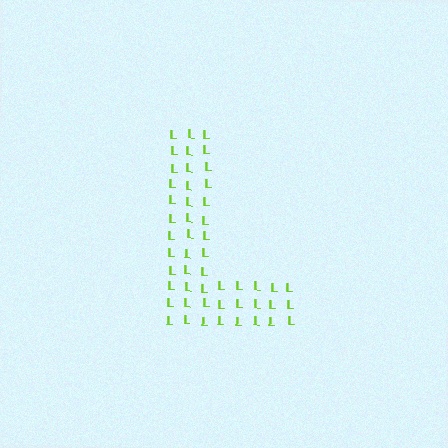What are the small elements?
The small elements are letter L's.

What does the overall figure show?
The overall figure shows the letter L.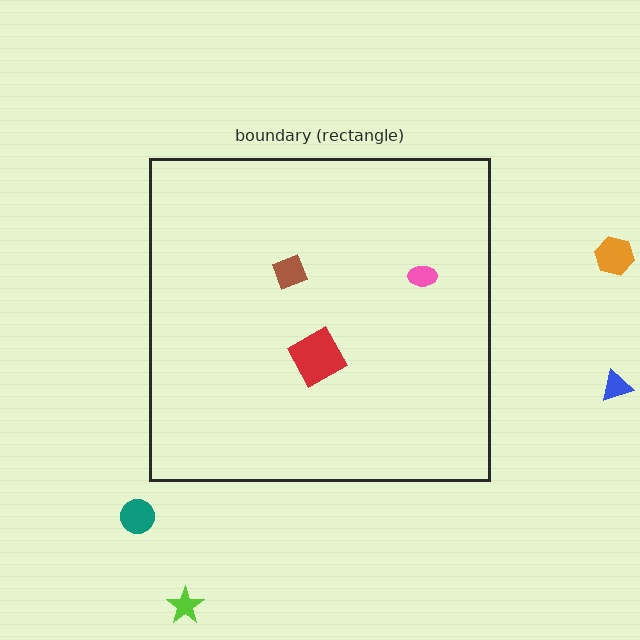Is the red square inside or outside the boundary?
Inside.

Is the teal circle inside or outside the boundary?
Outside.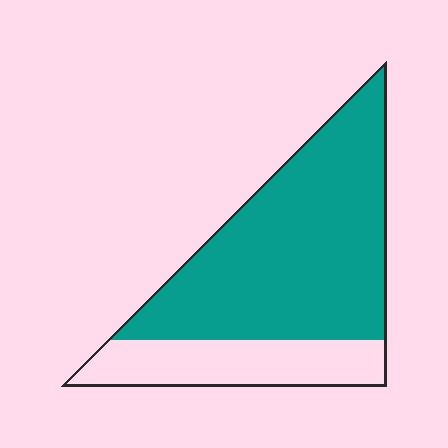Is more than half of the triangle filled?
Yes.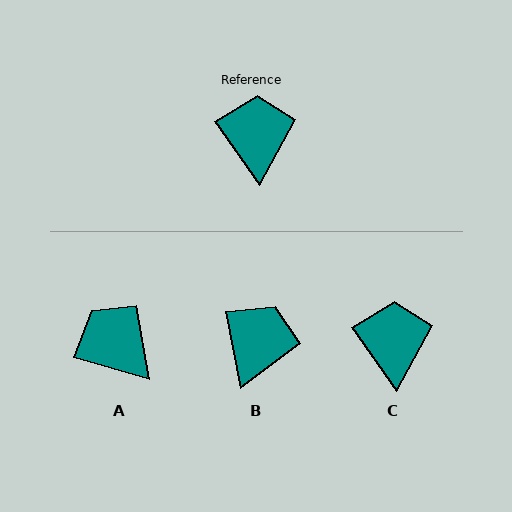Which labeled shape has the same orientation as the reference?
C.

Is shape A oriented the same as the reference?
No, it is off by about 39 degrees.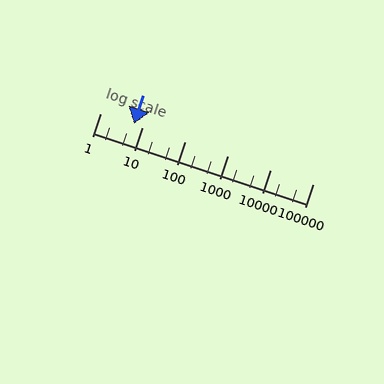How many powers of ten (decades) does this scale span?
The scale spans 5 decades, from 1 to 100000.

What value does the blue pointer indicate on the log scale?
The pointer indicates approximately 6.2.